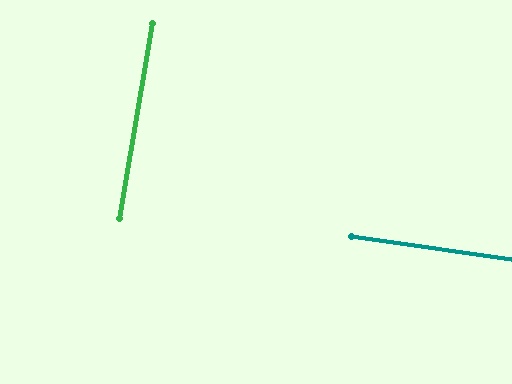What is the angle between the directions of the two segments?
Approximately 89 degrees.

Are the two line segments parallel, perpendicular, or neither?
Perpendicular — they meet at approximately 89°.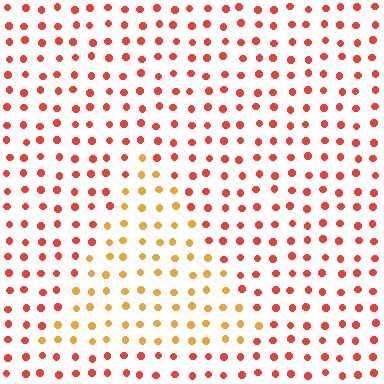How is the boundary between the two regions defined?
The boundary is defined purely by a slight shift in hue (about 34 degrees). Spacing, size, and orientation are identical on both sides.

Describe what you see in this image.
The image is filled with small red elements in a uniform arrangement. A triangle-shaped region is visible where the elements are tinted to a slightly different hue, forming a subtle color boundary.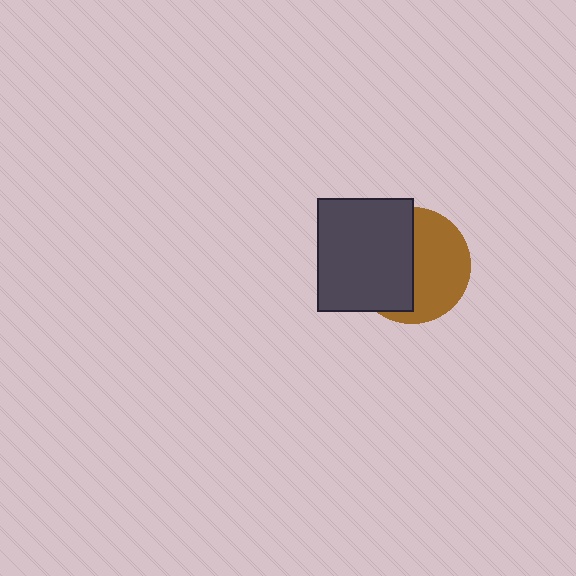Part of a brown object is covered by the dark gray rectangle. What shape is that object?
It is a circle.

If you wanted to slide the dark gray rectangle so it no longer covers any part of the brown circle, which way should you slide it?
Slide it left — that is the most direct way to separate the two shapes.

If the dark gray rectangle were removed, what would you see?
You would see the complete brown circle.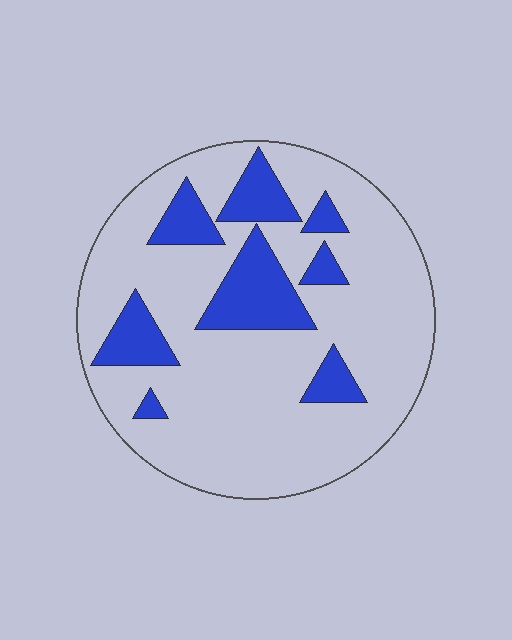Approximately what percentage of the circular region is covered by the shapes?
Approximately 20%.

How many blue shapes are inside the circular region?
8.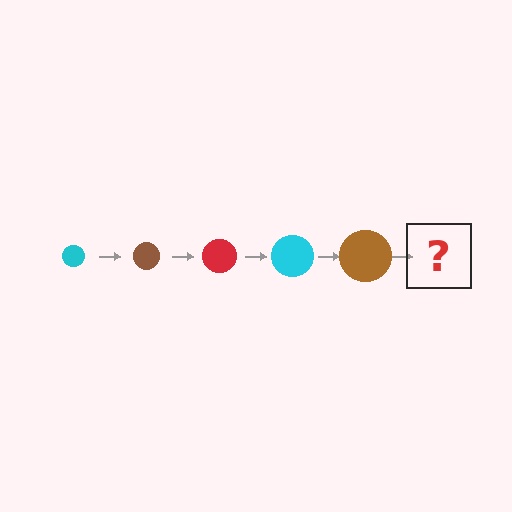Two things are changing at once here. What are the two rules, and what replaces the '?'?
The two rules are that the circle grows larger each step and the color cycles through cyan, brown, and red. The '?' should be a red circle, larger than the previous one.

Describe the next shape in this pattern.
It should be a red circle, larger than the previous one.